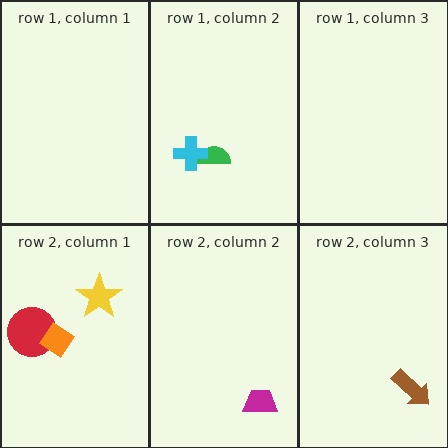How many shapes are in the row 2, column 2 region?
1.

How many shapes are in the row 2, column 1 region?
3.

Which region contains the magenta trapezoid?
The row 2, column 2 region.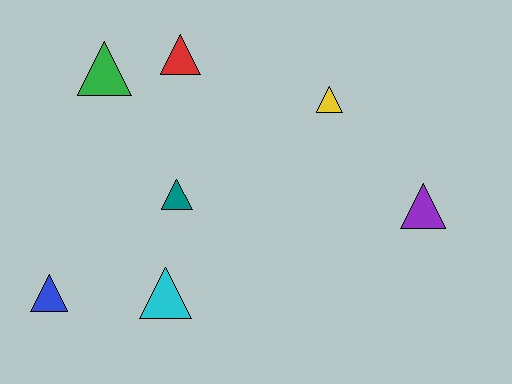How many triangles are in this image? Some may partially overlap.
There are 7 triangles.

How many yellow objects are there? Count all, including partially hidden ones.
There is 1 yellow object.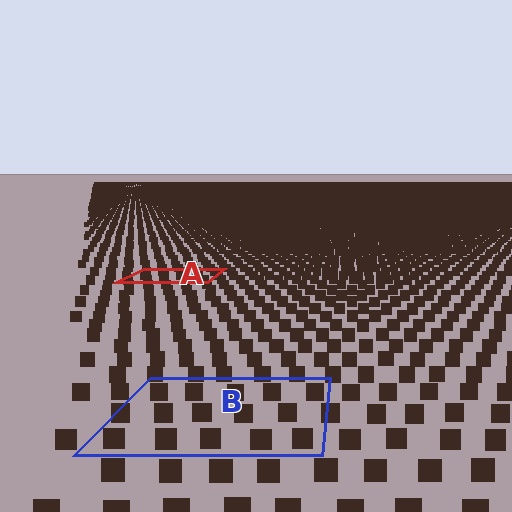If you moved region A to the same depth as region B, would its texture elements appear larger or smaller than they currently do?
They would appear larger. At a closer depth, the same texture elements are projected at a bigger on-screen size.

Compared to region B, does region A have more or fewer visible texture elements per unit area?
Region A has more texture elements per unit area — they are packed more densely because it is farther away.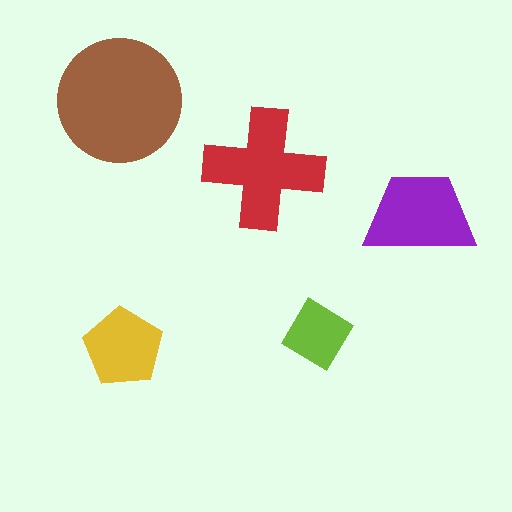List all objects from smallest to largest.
The lime diamond, the yellow pentagon, the purple trapezoid, the red cross, the brown circle.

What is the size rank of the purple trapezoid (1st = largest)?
3rd.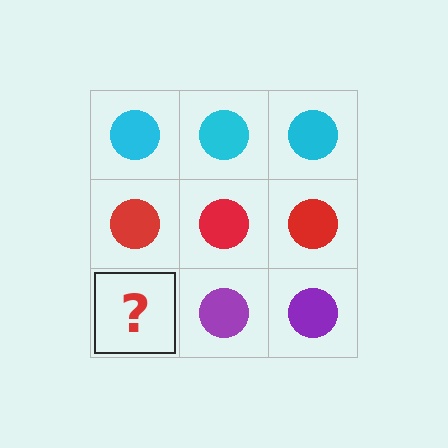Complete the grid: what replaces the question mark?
The question mark should be replaced with a purple circle.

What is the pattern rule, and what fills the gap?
The rule is that each row has a consistent color. The gap should be filled with a purple circle.